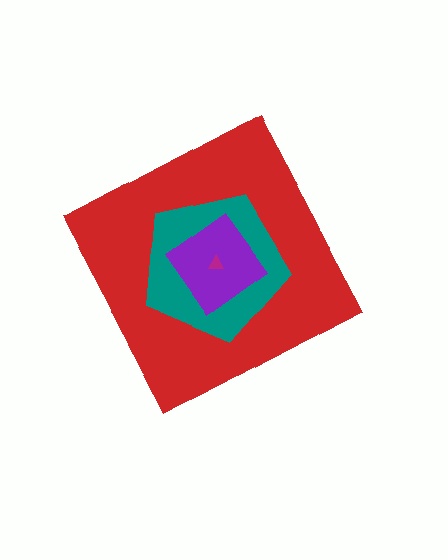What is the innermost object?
The magenta triangle.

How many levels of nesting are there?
4.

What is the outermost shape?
The red diamond.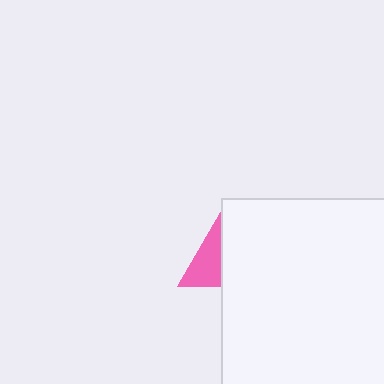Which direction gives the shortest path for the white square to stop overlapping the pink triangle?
Moving right gives the shortest separation.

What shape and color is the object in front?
The object in front is a white square.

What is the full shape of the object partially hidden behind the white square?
The partially hidden object is a pink triangle.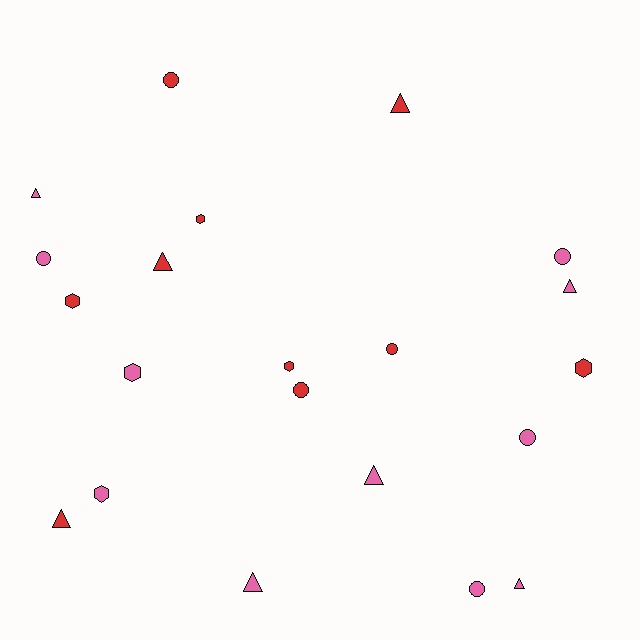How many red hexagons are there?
There are 4 red hexagons.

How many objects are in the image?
There are 21 objects.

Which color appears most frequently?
Pink, with 11 objects.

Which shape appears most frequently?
Triangle, with 8 objects.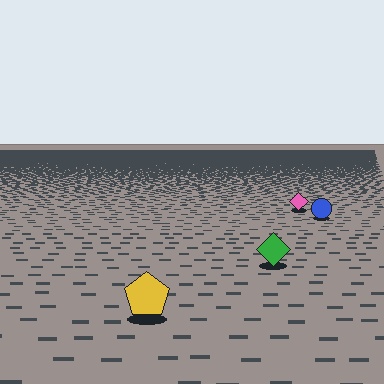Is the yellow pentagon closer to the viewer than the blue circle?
Yes. The yellow pentagon is closer — you can tell from the texture gradient: the ground texture is coarser near it.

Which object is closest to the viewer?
The yellow pentagon is closest. The texture marks near it are larger and more spread out.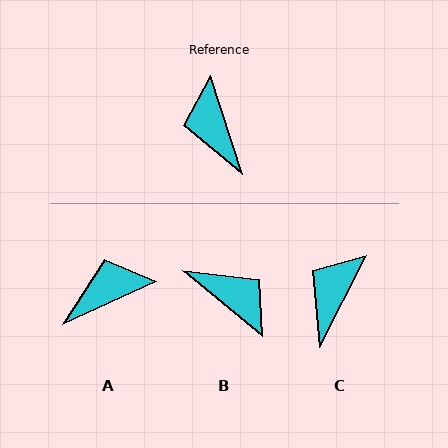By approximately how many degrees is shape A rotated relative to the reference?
Approximately 84 degrees clockwise.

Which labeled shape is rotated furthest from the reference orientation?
B, about 148 degrees away.